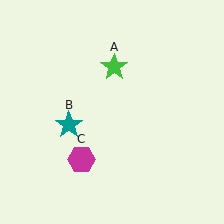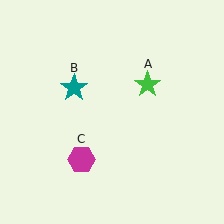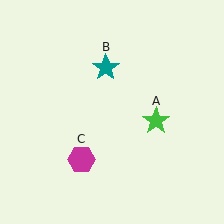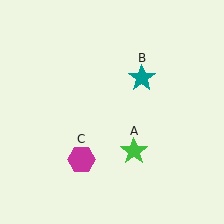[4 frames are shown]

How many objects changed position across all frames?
2 objects changed position: green star (object A), teal star (object B).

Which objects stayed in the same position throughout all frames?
Magenta hexagon (object C) remained stationary.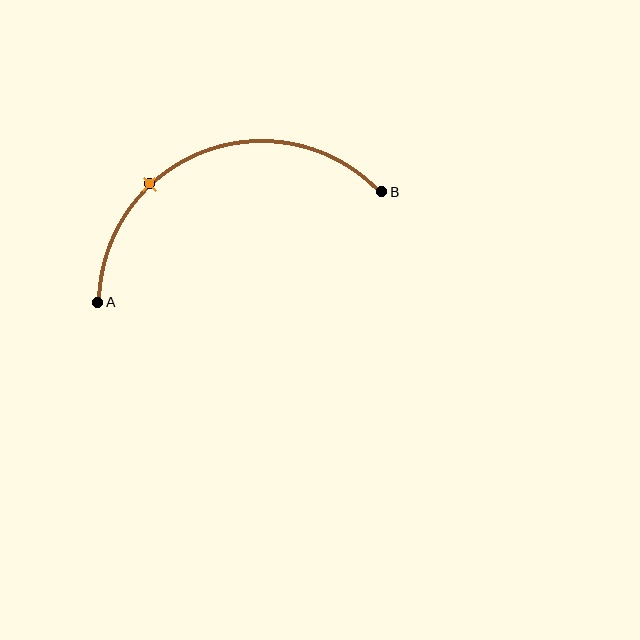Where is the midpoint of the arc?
The arc midpoint is the point on the curve farthest from the straight line joining A and B. It sits above that line.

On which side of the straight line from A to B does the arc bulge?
The arc bulges above the straight line connecting A and B.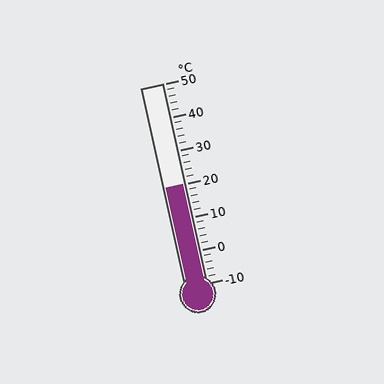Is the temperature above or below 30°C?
The temperature is below 30°C.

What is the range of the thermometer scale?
The thermometer scale ranges from -10°C to 50°C.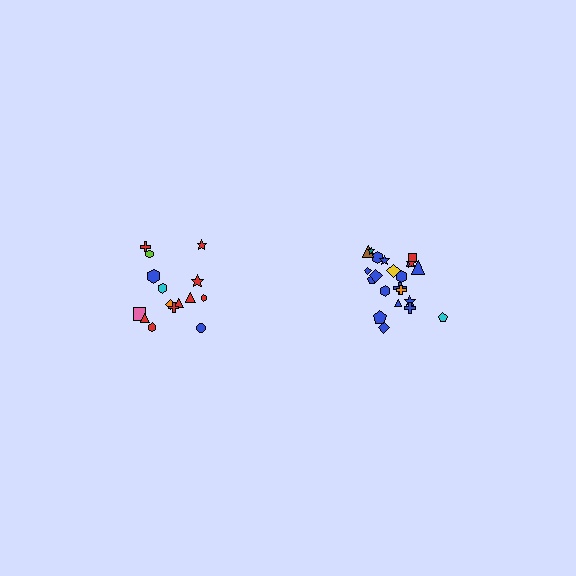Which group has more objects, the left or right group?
The right group.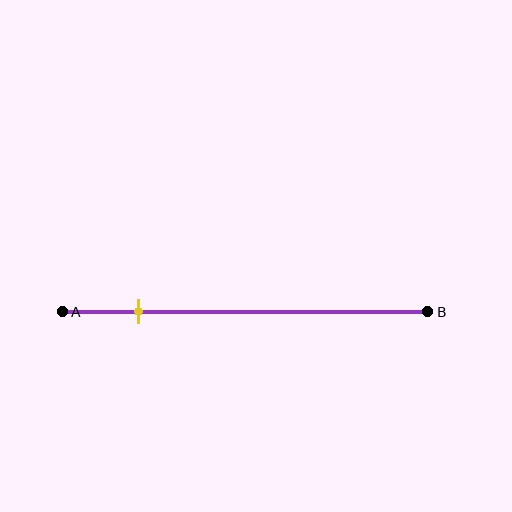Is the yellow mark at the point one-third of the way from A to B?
No, the mark is at about 20% from A, not at the 33% one-third point.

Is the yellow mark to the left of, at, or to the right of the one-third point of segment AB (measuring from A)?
The yellow mark is to the left of the one-third point of segment AB.